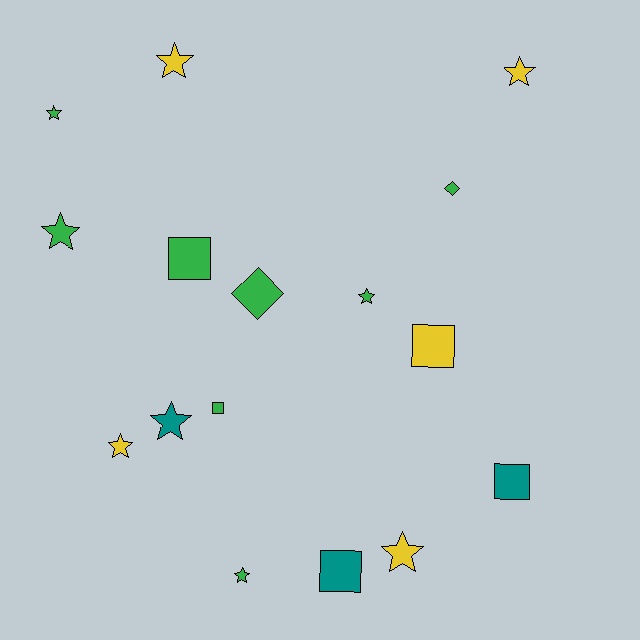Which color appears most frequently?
Green, with 8 objects.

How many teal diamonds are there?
There are no teal diamonds.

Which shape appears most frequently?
Star, with 9 objects.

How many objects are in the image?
There are 16 objects.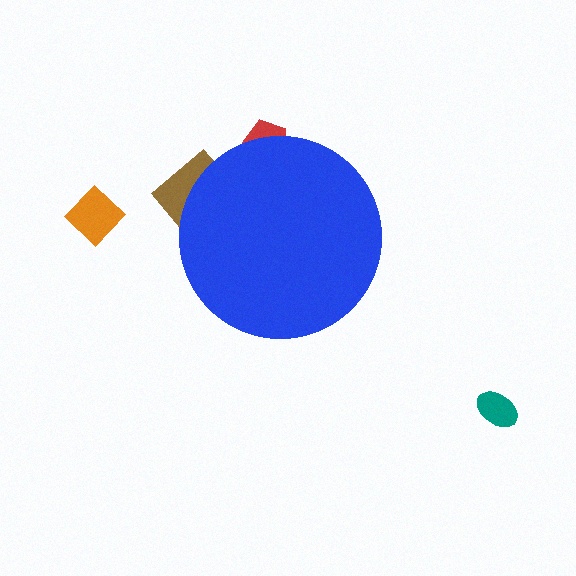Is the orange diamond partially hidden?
No, the orange diamond is fully visible.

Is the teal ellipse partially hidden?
No, the teal ellipse is fully visible.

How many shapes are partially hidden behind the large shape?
2 shapes are partially hidden.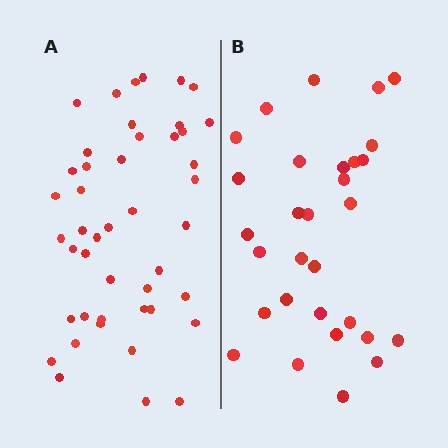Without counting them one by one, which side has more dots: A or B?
Region A (the left region) has more dots.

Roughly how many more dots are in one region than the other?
Region A has approximately 15 more dots than region B.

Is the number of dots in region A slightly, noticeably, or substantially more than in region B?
Region A has substantially more. The ratio is roughly 1.5 to 1.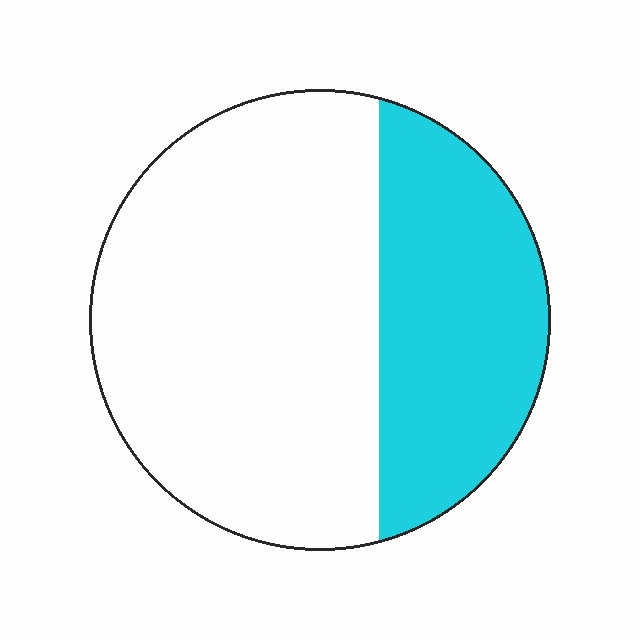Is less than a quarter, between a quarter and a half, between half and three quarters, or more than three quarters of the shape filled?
Between a quarter and a half.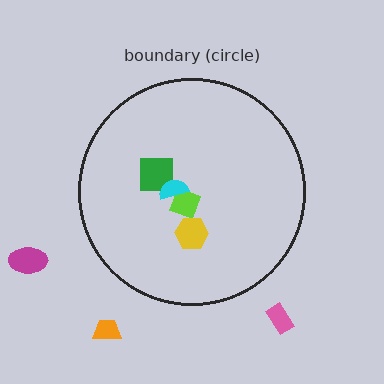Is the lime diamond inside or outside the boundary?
Inside.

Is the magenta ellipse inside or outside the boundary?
Outside.